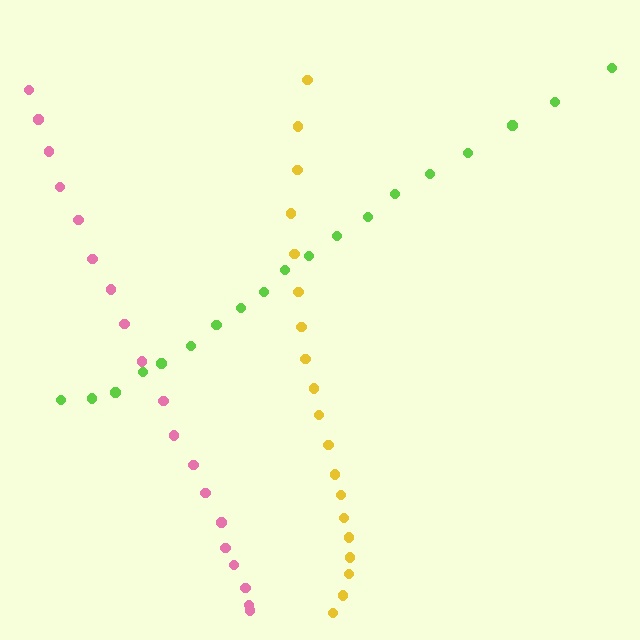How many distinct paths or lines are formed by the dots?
There are 3 distinct paths.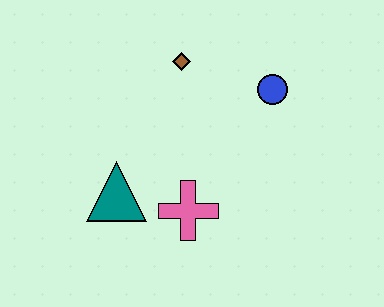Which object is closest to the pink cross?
The teal triangle is closest to the pink cross.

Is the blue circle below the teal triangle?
No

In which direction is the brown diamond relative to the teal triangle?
The brown diamond is above the teal triangle.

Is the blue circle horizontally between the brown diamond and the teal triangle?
No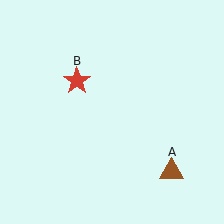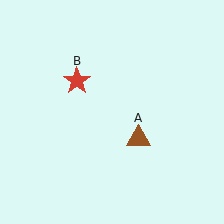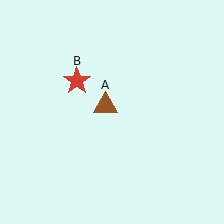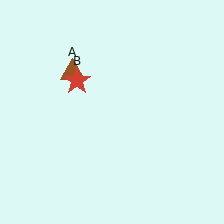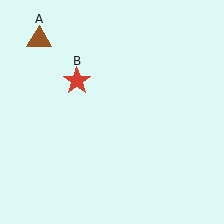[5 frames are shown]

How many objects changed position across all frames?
1 object changed position: brown triangle (object A).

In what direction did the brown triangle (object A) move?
The brown triangle (object A) moved up and to the left.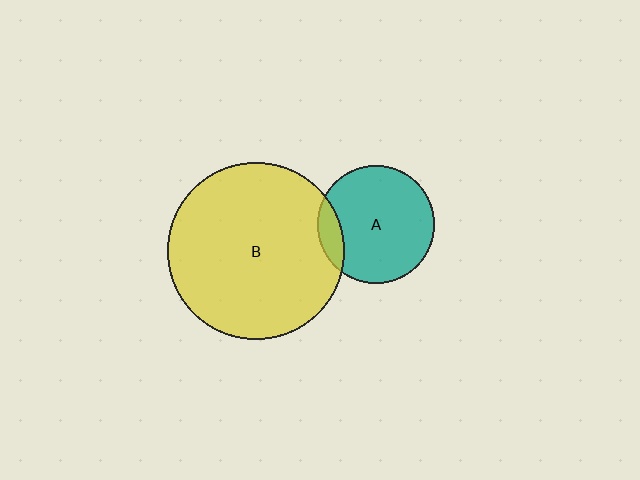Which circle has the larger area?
Circle B (yellow).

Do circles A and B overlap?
Yes.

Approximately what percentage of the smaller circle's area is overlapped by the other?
Approximately 10%.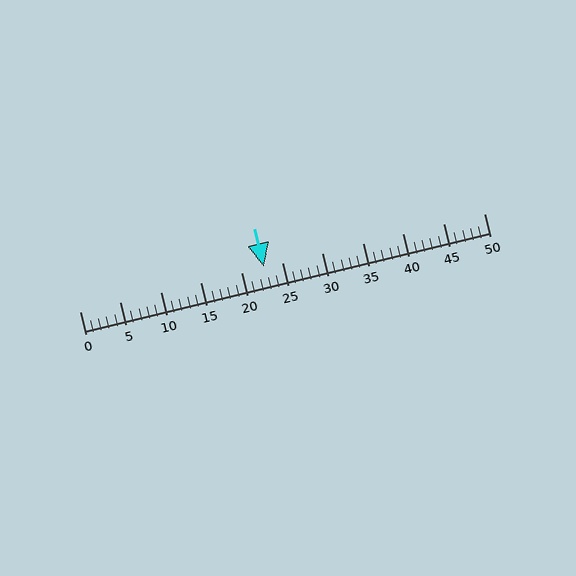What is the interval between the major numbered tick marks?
The major tick marks are spaced 5 units apart.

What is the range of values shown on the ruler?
The ruler shows values from 0 to 50.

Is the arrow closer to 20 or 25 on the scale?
The arrow is closer to 25.